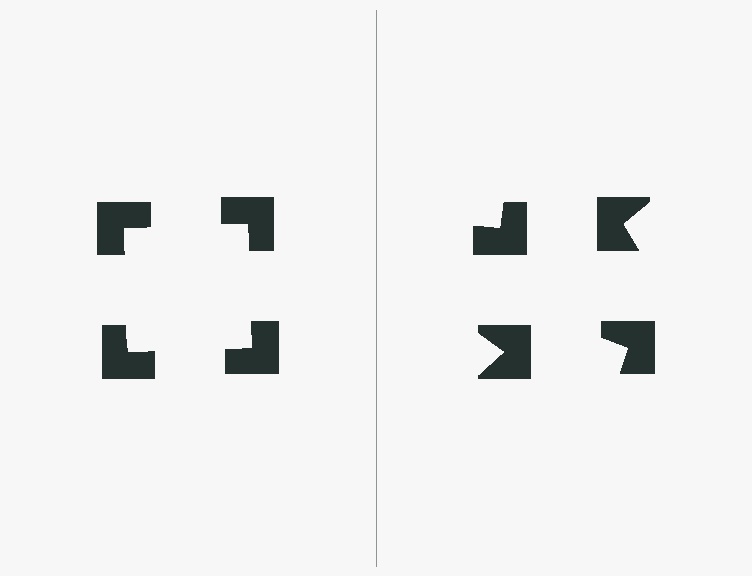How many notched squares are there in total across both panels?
8 — 4 on each side.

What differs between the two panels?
The notched squares are positioned identically on both sides; only the wedge orientations differ. On the left they align to a square; on the right they are misaligned.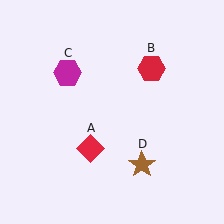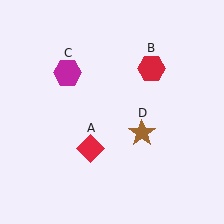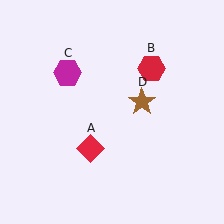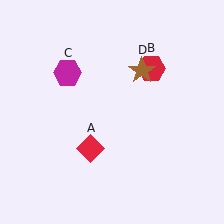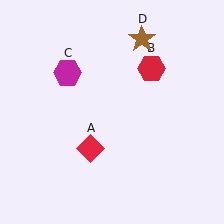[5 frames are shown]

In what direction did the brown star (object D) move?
The brown star (object D) moved up.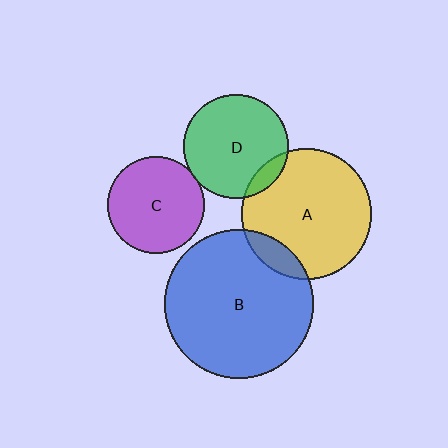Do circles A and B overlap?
Yes.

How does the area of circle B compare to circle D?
Approximately 2.0 times.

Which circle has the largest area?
Circle B (blue).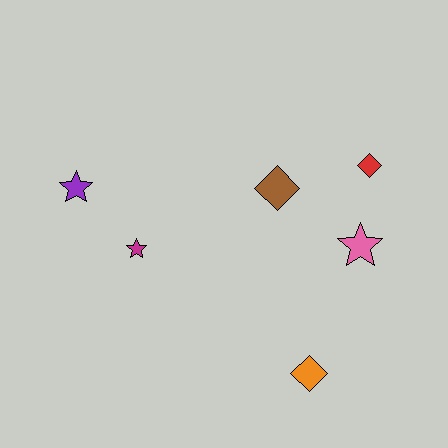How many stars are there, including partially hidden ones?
There are 3 stars.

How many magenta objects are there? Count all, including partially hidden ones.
There is 1 magenta object.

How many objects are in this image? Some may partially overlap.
There are 6 objects.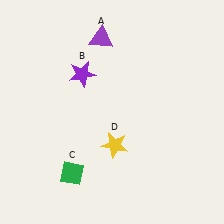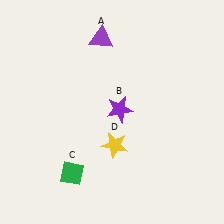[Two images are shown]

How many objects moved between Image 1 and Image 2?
1 object moved between the two images.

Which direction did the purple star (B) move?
The purple star (B) moved right.